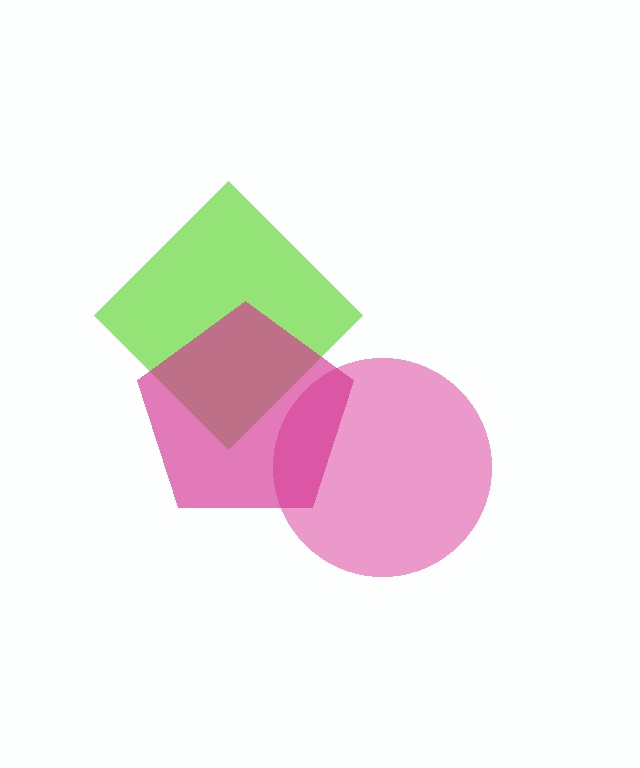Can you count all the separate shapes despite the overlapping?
Yes, there are 3 separate shapes.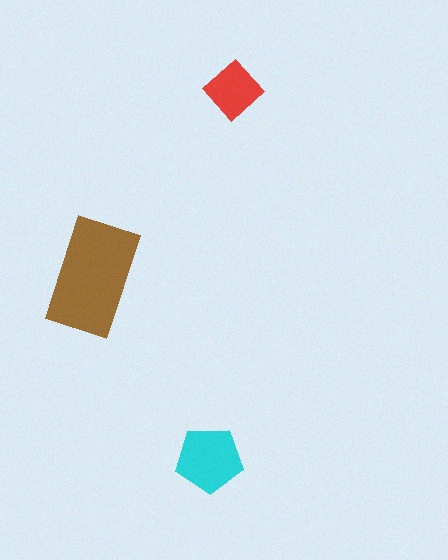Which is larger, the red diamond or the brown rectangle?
The brown rectangle.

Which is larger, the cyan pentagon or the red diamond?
The cyan pentagon.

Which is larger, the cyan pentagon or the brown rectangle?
The brown rectangle.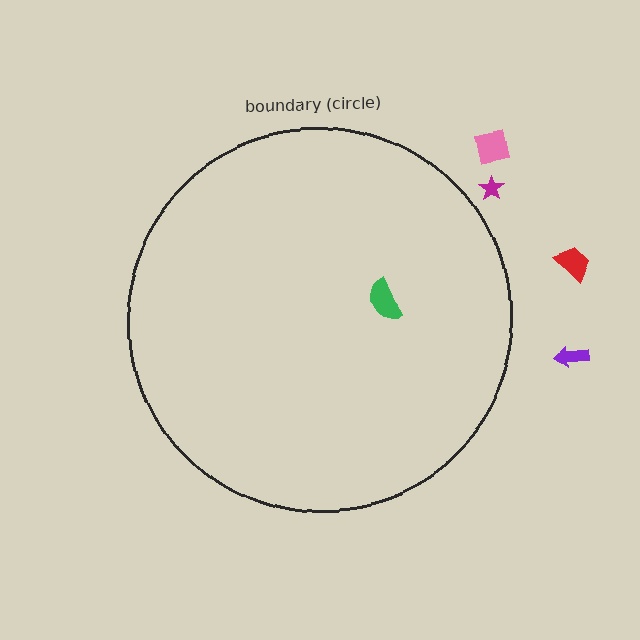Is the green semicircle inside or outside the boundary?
Inside.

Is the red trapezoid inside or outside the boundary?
Outside.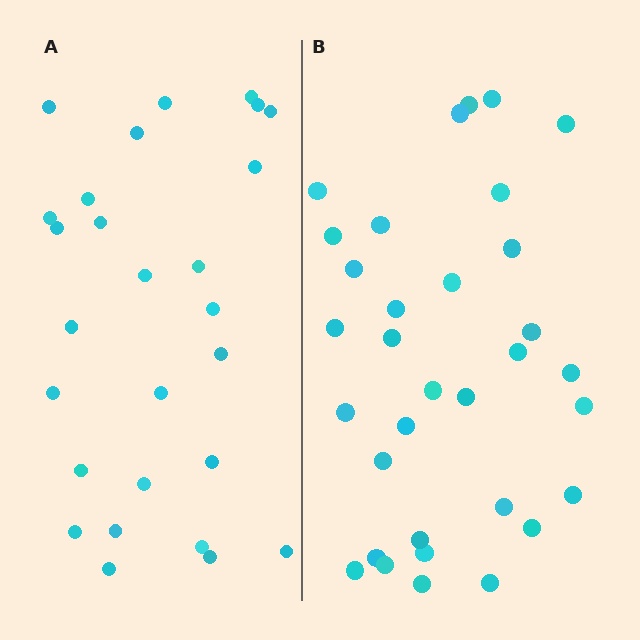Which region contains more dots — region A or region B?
Region B (the right region) has more dots.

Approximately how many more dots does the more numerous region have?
Region B has about 6 more dots than region A.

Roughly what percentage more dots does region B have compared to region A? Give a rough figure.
About 20% more.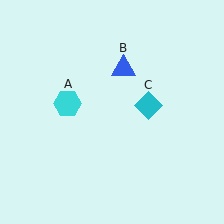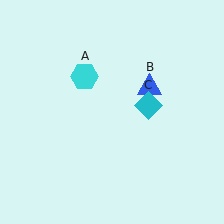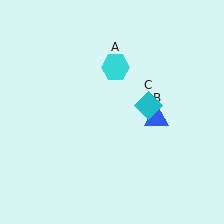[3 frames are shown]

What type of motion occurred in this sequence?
The cyan hexagon (object A), blue triangle (object B) rotated clockwise around the center of the scene.